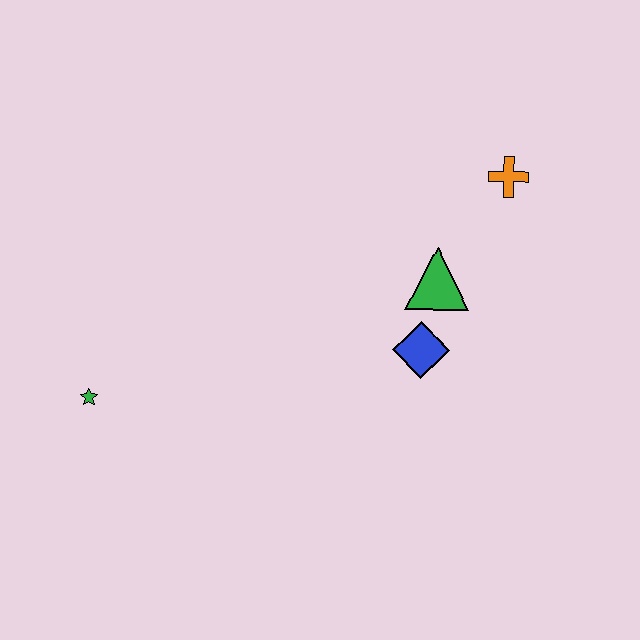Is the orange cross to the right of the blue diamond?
Yes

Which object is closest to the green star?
The blue diamond is closest to the green star.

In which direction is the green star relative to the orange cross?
The green star is to the left of the orange cross.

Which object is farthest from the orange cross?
The green star is farthest from the orange cross.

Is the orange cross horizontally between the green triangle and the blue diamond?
No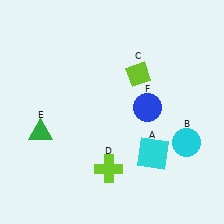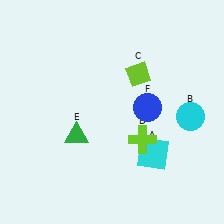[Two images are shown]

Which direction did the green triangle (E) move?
The green triangle (E) moved right.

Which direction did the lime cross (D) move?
The lime cross (D) moved right.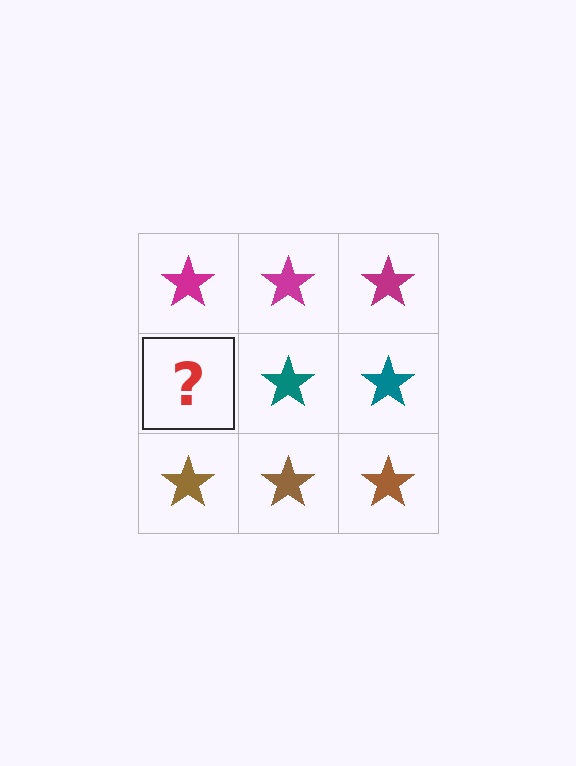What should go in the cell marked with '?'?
The missing cell should contain a teal star.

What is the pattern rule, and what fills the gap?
The rule is that each row has a consistent color. The gap should be filled with a teal star.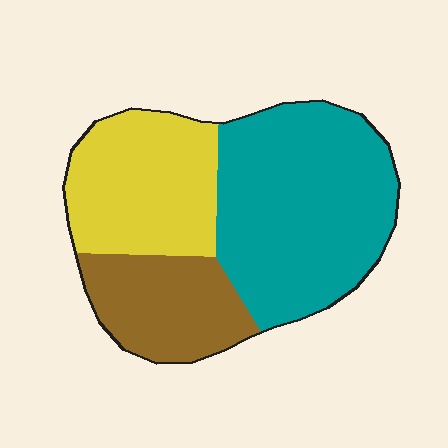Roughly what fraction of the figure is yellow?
Yellow covers roughly 30% of the figure.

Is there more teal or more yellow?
Teal.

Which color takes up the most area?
Teal, at roughly 50%.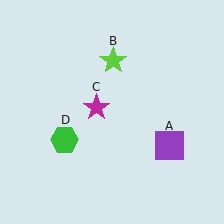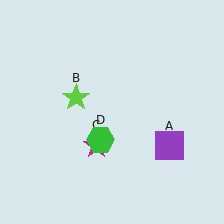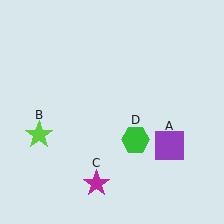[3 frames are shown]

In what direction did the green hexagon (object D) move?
The green hexagon (object D) moved right.